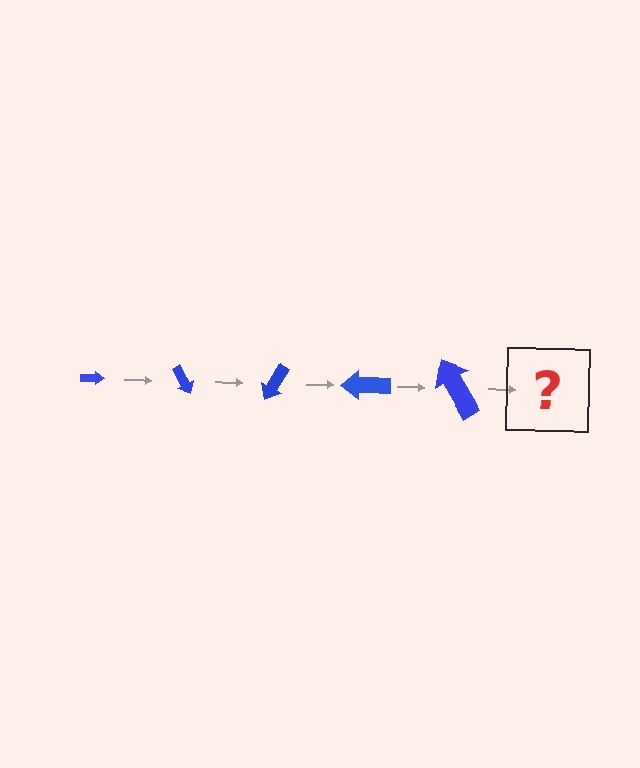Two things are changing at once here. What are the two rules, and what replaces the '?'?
The two rules are that the arrow grows larger each step and it rotates 60 degrees each step. The '?' should be an arrow, larger than the previous one and rotated 300 degrees from the start.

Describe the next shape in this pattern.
It should be an arrow, larger than the previous one and rotated 300 degrees from the start.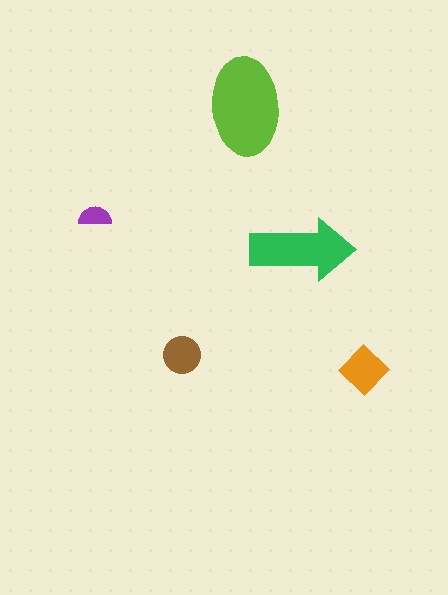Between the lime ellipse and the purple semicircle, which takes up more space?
The lime ellipse.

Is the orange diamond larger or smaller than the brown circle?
Larger.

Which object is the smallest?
The purple semicircle.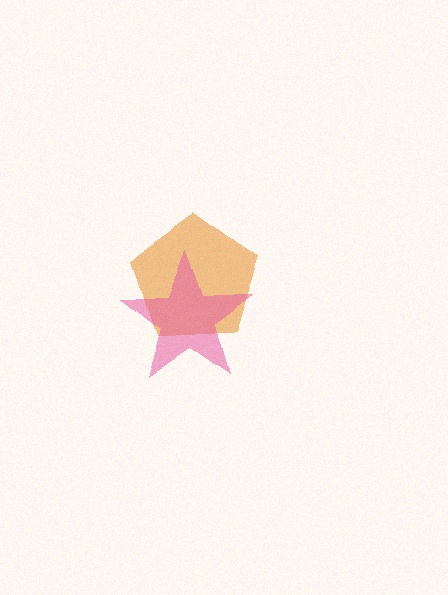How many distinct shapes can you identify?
There are 2 distinct shapes: an orange pentagon, a pink star.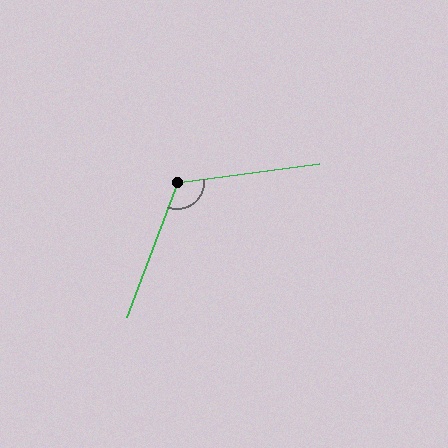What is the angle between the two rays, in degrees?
Approximately 118 degrees.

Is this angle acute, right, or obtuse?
It is obtuse.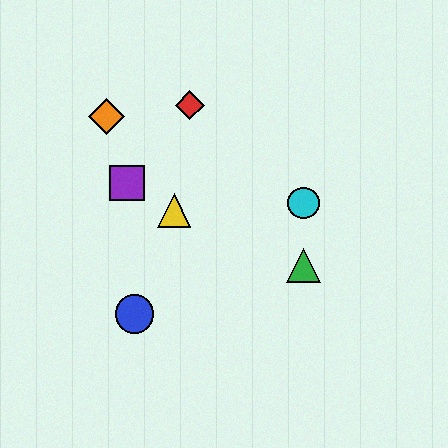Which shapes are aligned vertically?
The green triangle, the cyan circle are aligned vertically.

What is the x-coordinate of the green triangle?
The green triangle is at x≈304.